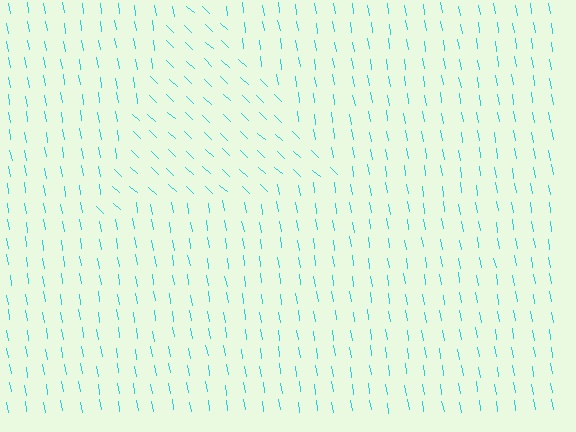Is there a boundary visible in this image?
Yes, there is a texture boundary formed by a change in line orientation.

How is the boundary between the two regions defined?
The boundary is defined purely by a change in line orientation (approximately 37 degrees difference). All lines are the same color and thickness.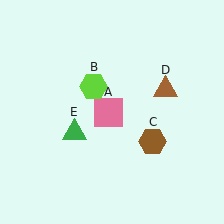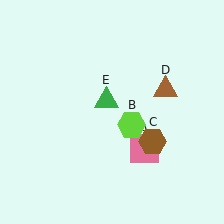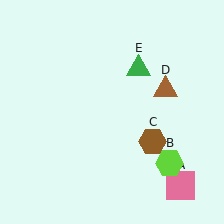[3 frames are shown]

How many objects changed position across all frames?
3 objects changed position: pink square (object A), lime hexagon (object B), green triangle (object E).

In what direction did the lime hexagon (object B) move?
The lime hexagon (object B) moved down and to the right.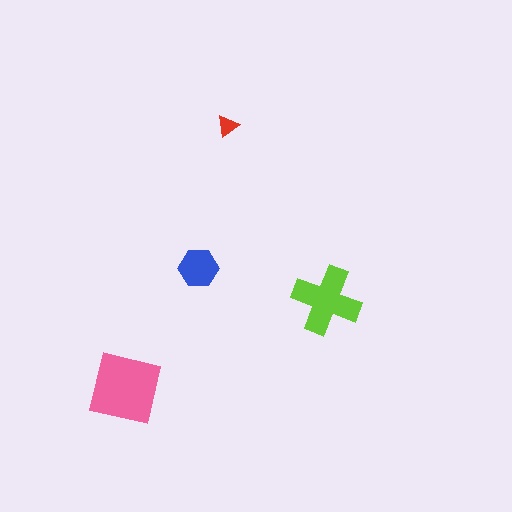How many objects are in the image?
There are 4 objects in the image.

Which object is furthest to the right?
The lime cross is rightmost.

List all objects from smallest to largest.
The red triangle, the blue hexagon, the lime cross, the pink square.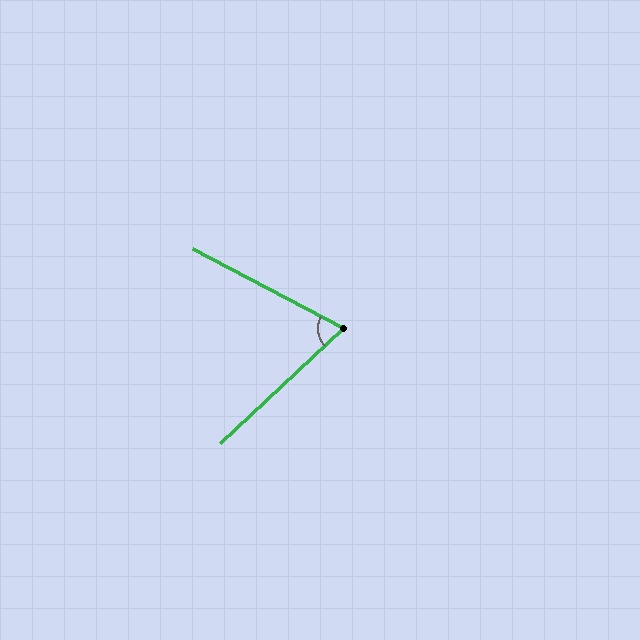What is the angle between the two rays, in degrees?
Approximately 71 degrees.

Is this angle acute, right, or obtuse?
It is acute.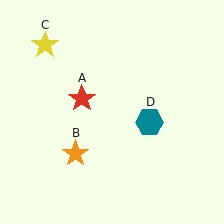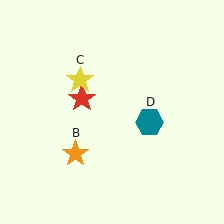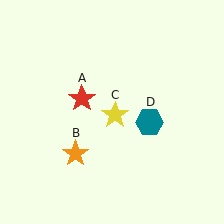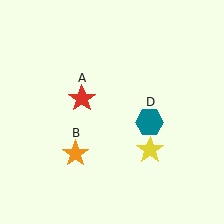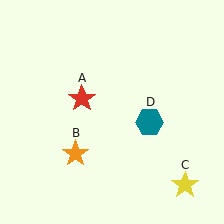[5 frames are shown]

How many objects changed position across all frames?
1 object changed position: yellow star (object C).